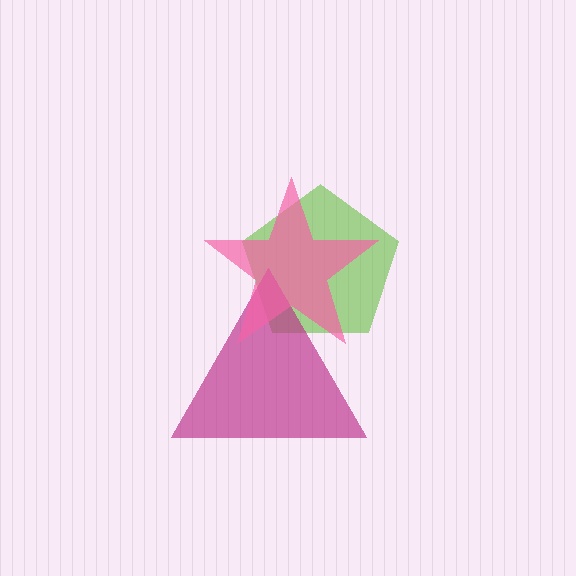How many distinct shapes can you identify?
There are 3 distinct shapes: a lime pentagon, a magenta triangle, a pink star.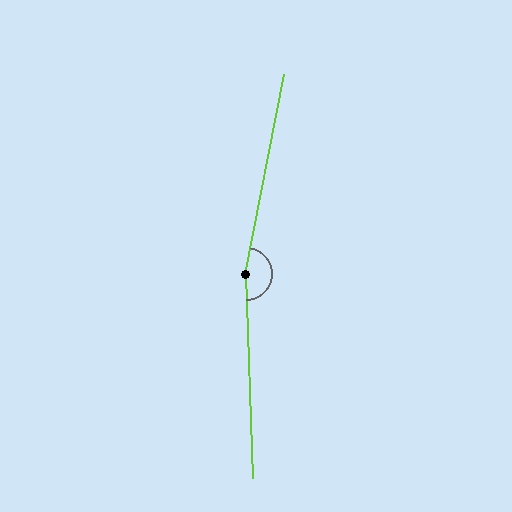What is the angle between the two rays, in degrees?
Approximately 167 degrees.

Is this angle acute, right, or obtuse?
It is obtuse.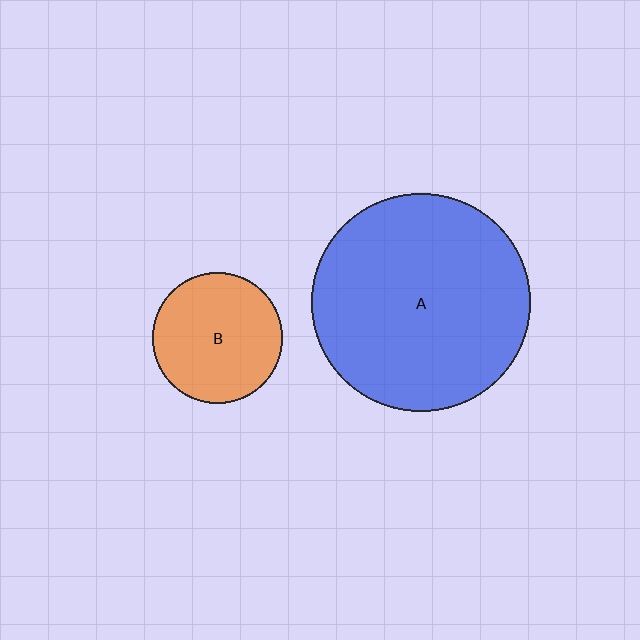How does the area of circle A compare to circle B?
Approximately 2.8 times.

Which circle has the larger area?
Circle A (blue).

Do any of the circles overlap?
No, none of the circles overlap.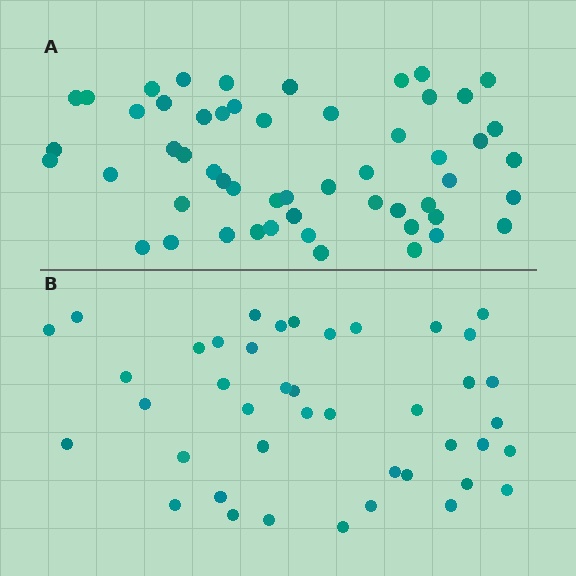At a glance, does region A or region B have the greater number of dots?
Region A (the top region) has more dots.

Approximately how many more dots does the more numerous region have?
Region A has roughly 12 or so more dots than region B.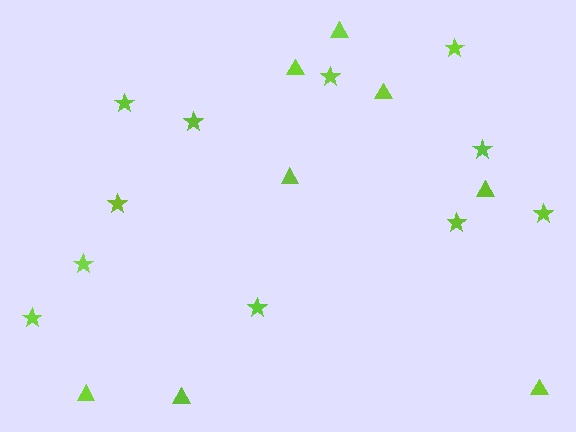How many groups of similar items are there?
There are 2 groups: one group of stars (11) and one group of triangles (8).